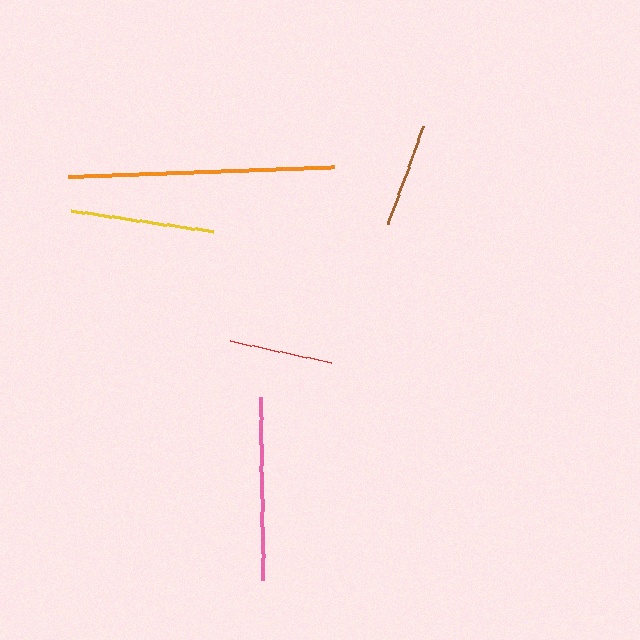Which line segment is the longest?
The orange line is the longest at approximately 267 pixels.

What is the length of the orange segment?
The orange segment is approximately 267 pixels long.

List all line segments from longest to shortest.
From longest to shortest: orange, pink, yellow, brown, red.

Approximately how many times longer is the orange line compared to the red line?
The orange line is approximately 2.6 times the length of the red line.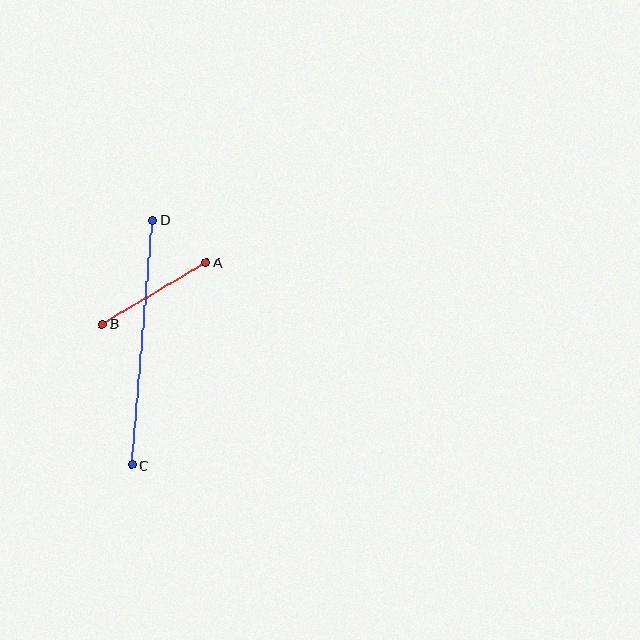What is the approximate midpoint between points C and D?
The midpoint is at approximately (142, 342) pixels.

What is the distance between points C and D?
The distance is approximately 246 pixels.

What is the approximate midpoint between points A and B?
The midpoint is at approximately (154, 293) pixels.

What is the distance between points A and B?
The distance is approximately 121 pixels.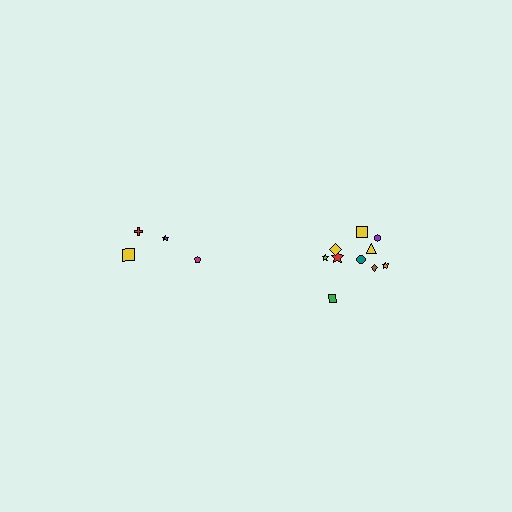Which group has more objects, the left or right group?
The right group.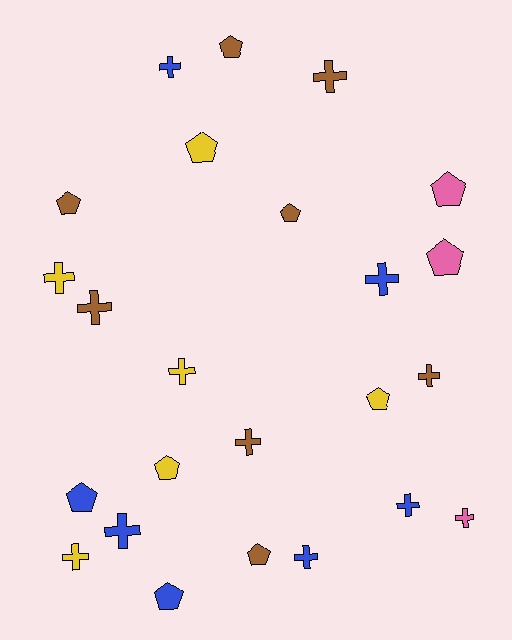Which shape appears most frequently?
Cross, with 13 objects.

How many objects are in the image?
There are 24 objects.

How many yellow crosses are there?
There are 3 yellow crosses.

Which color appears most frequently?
Brown, with 8 objects.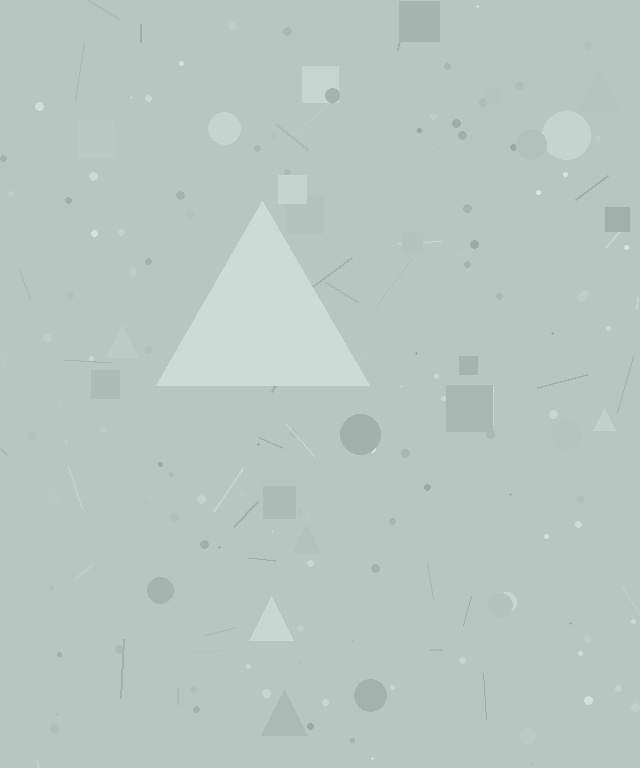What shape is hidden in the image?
A triangle is hidden in the image.